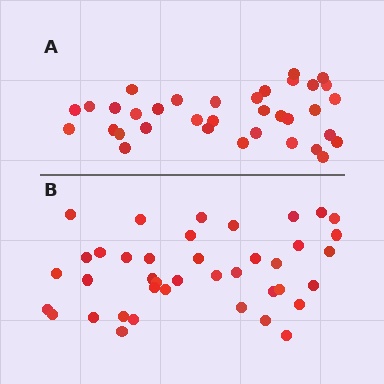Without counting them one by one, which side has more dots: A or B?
Region B (the bottom region) has more dots.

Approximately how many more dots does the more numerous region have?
Region B has about 5 more dots than region A.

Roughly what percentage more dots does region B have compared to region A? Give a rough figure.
About 15% more.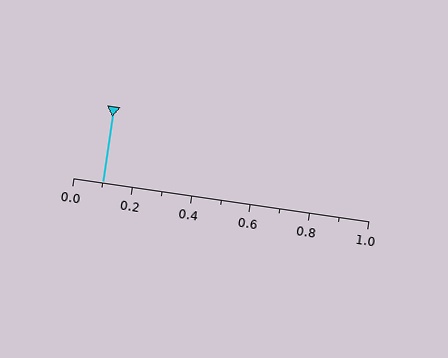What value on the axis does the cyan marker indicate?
The marker indicates approximately 0.1.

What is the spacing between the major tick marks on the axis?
The major ticks are spaced 0.2 apart.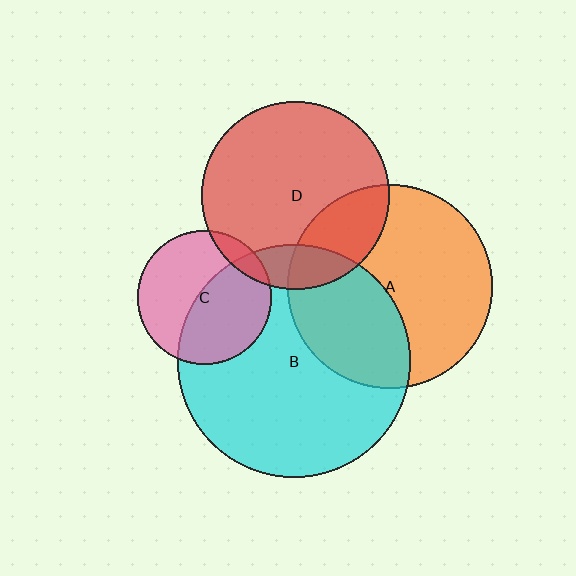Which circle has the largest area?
Circle B (cyan).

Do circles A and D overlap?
Yes.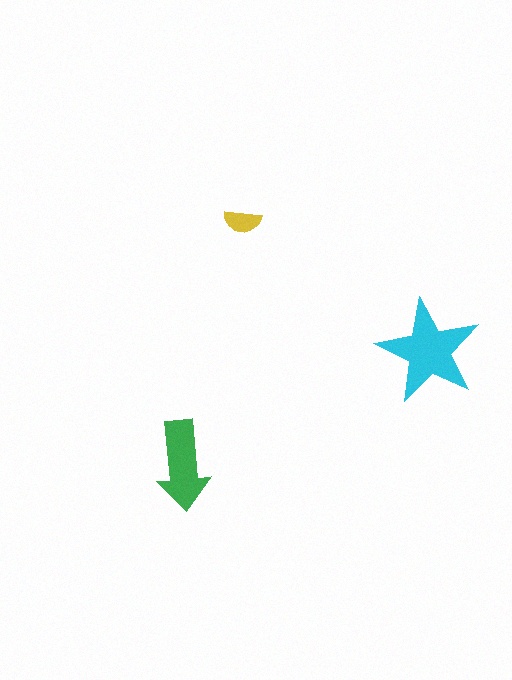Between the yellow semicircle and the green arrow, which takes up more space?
The green arrow.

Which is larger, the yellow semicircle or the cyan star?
The cyan star.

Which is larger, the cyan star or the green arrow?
The cyan star.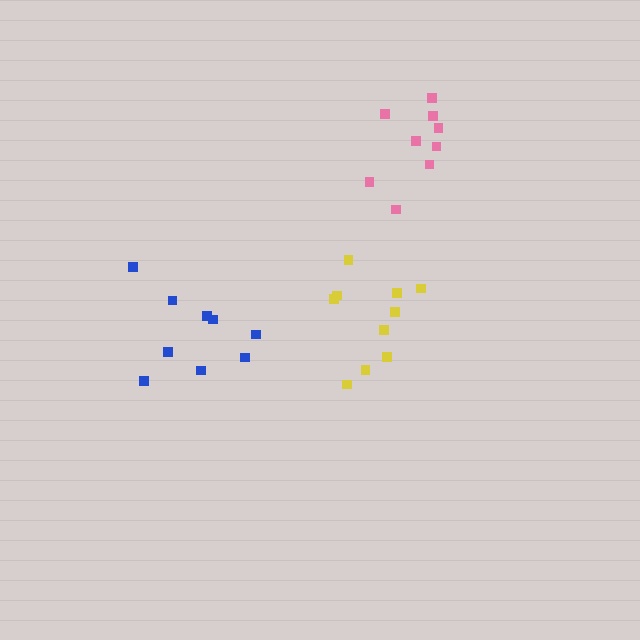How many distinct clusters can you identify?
There are 3 distinct clusters.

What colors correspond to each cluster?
The clusters are colored: pink, yellow, blue.